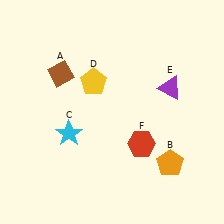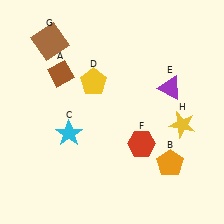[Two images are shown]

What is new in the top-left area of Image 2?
A brown square (G) was added in the top-left area of Image 2.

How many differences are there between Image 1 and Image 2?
There are 2 differences between the two images.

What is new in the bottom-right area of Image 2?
A yellow star (H) was added in the bottom-right area of Image 2.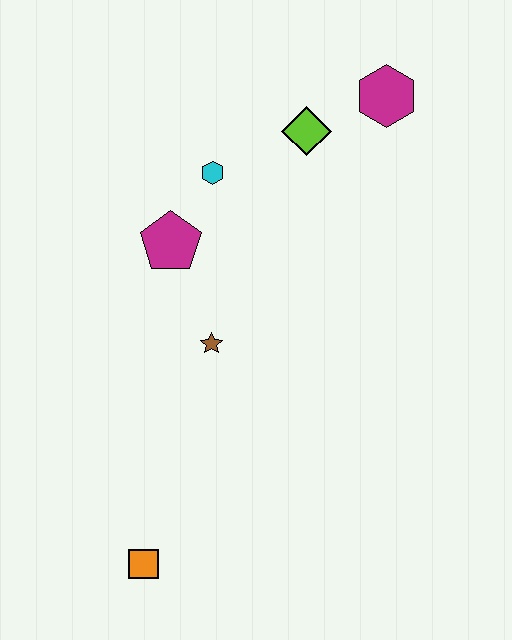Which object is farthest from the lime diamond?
The orange square is farthest from the lime diamond.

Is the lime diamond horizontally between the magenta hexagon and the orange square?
Yes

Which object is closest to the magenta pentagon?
The cyan hexagon is closest to the magenta pentagon.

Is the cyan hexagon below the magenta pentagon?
No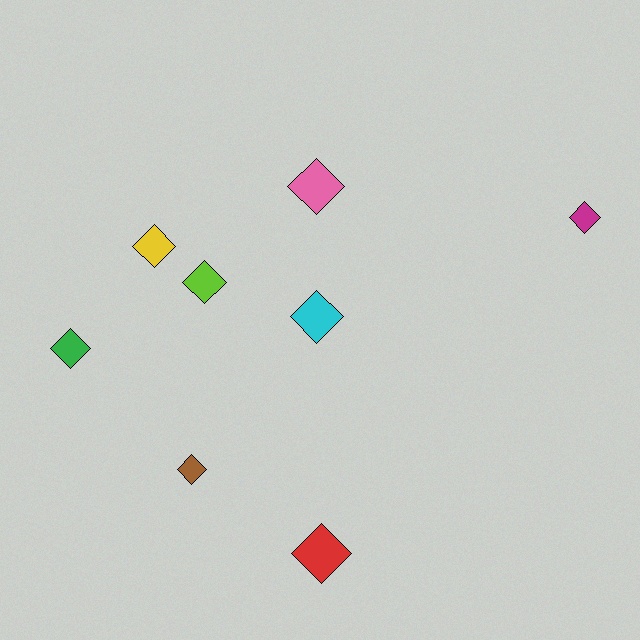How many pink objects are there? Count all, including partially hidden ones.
There is 1 pink object.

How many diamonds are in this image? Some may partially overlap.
There are 8 diamonds.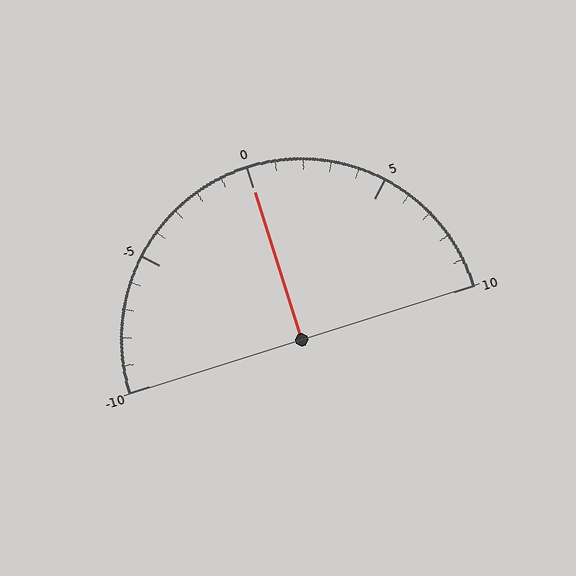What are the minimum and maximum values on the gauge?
The gauge ranges from -10 to 10.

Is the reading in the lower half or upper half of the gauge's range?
The reading is in the upper half of the range (-10 to 10).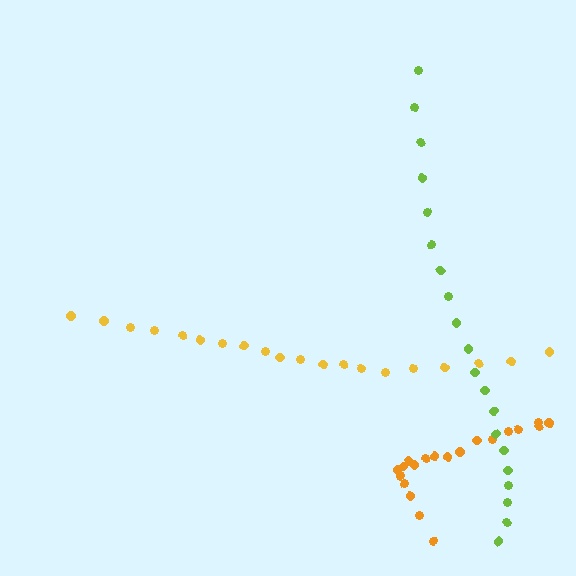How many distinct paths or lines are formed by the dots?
There are 3 distinct paths.